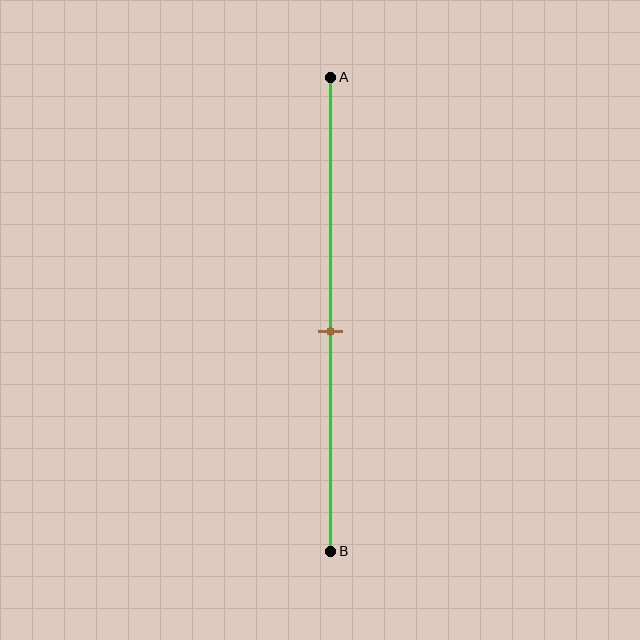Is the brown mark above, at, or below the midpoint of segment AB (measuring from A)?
The brown mark is below the midpoint of segment AB.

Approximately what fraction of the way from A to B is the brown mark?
The brown mark is approximately 55% of the way from A to B.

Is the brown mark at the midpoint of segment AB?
No, the mark is at about 55% from A, not at the 50% midpoint.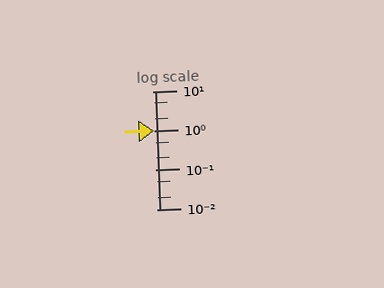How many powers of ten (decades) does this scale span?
The scale spans 3 decades, from 0.01 to 10.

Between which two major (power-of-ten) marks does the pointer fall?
The pointer is between 1 and 10.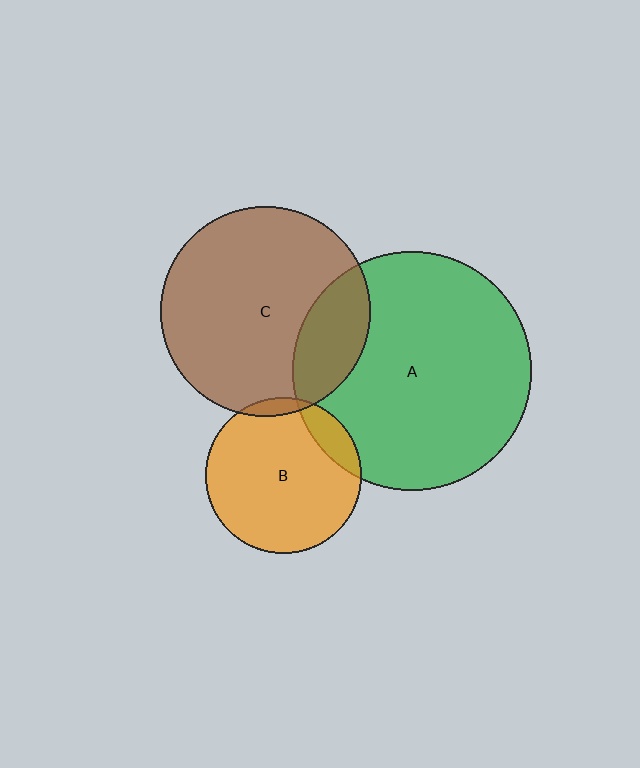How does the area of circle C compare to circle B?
Approximately 1.8 times.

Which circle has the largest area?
Circle A (green).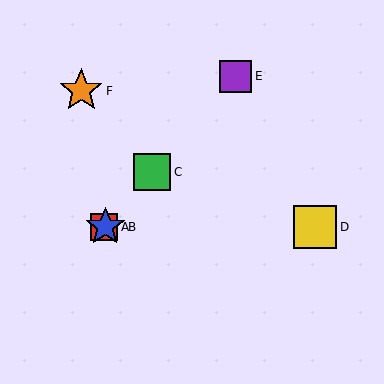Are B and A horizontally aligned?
Yes, both are at y≈227.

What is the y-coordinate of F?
Object F is at y≈91.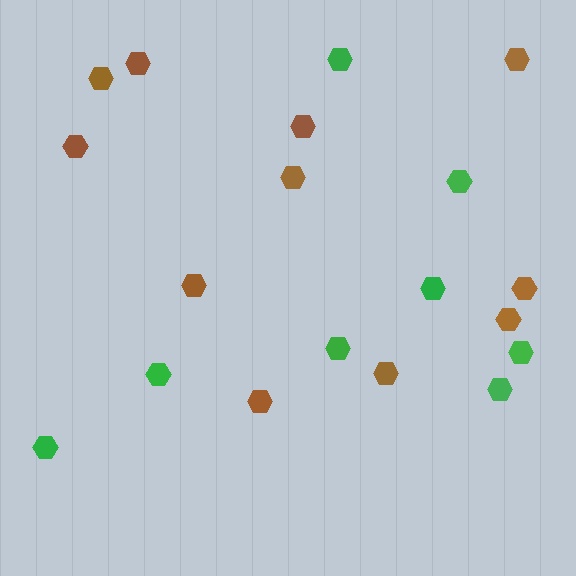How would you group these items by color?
There are 2 groups: one group of brown hexagons (11) and one group of green hexagons (8).